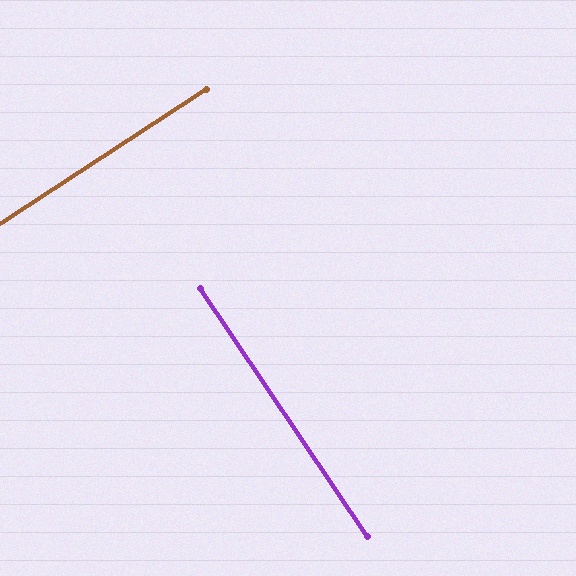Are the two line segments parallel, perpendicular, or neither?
Perpendicular — they meet at approximately 89°.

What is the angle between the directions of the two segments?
Approximately 89 degrees.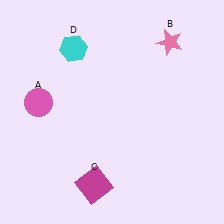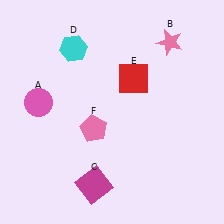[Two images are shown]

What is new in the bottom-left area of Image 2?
A pink pentagon (F) was added in the bottom-left area of Image 2.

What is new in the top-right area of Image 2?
A red square (E) was added in the top-right area of Image 2.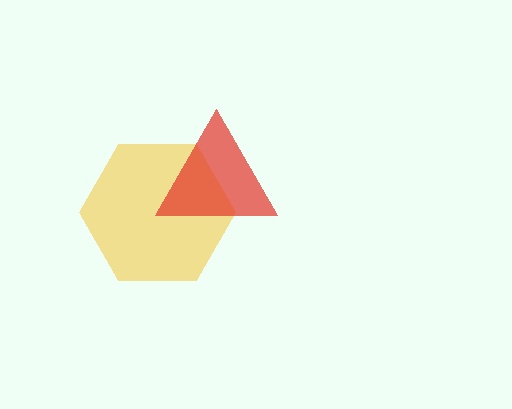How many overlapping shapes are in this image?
There are 2 overlapping shapes in the image.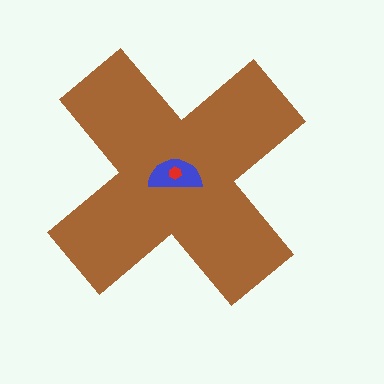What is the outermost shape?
The brown cross.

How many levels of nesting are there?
3.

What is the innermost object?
The red hexagon.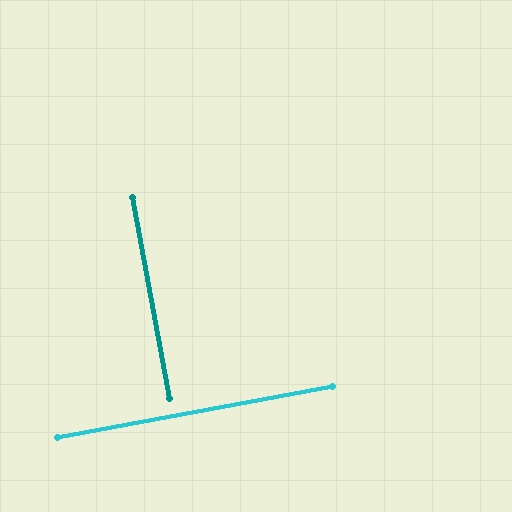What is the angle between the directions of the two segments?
Approximately 90 degrees.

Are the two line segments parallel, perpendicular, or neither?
Perpendicular — they meet at approximately 90°.